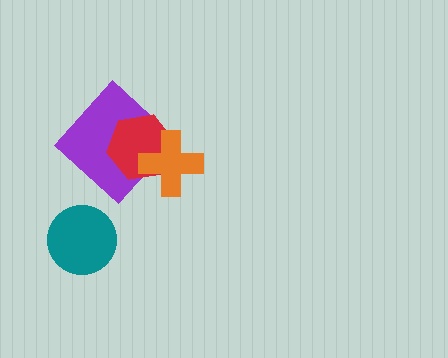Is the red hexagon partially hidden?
Yes, it is partially covered by another shape.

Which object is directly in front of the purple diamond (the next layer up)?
The red hexagon is directly in front of the purple diamond.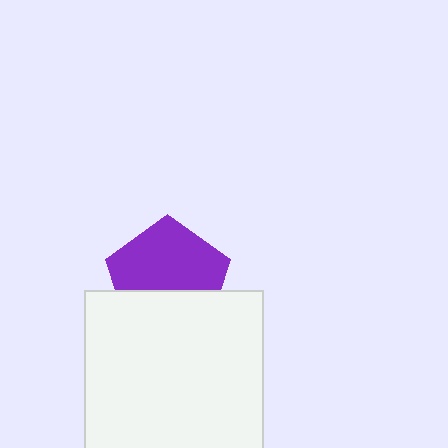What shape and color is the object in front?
The object in front is a white square.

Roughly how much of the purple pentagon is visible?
About half of it is visible (roughly 61%).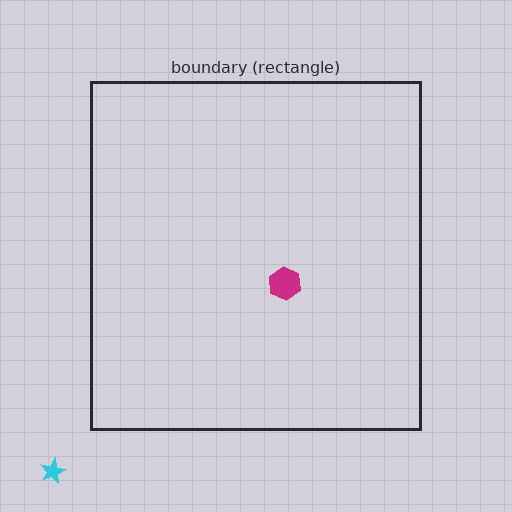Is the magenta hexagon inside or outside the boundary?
Inside.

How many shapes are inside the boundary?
1 inside, 1 outside.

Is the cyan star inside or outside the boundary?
Outside.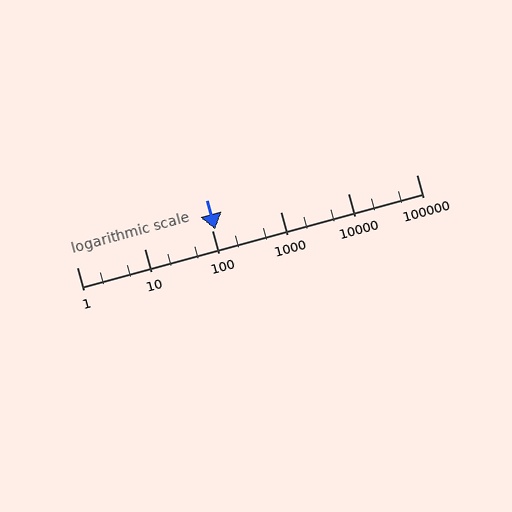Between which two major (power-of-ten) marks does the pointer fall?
The pointer is between 100 and 1000.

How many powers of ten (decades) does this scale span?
The scale spans 5 decades, from 1 to 100000.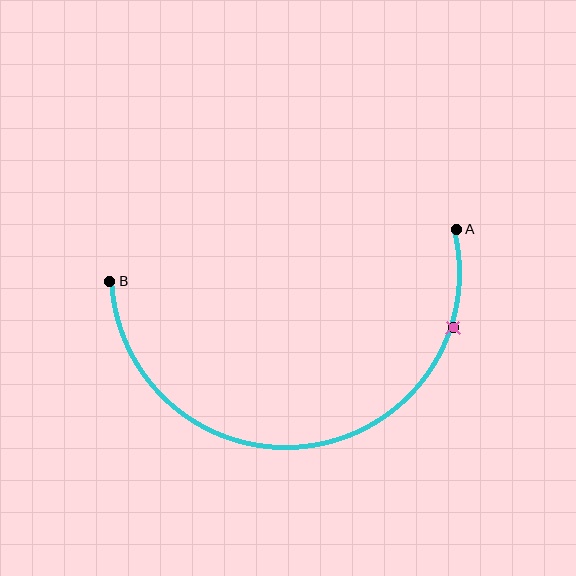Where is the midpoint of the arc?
The arc midpoint is the point on the curve farthest from the straight line joining A and B. It sits below that line.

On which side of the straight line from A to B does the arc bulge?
The arc bulges below the straight line connecting A and B.